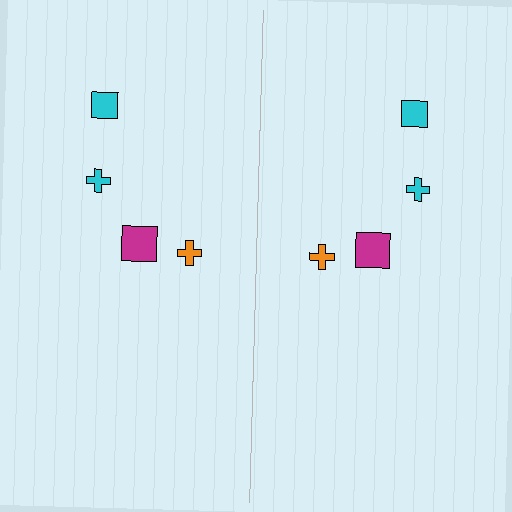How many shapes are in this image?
There are 8 shapes in this image.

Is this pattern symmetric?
Yes, this pattern has bilateral (reflection) symmetry.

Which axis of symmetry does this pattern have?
The pattern has a vertical axis of symmetry running through the center of the image.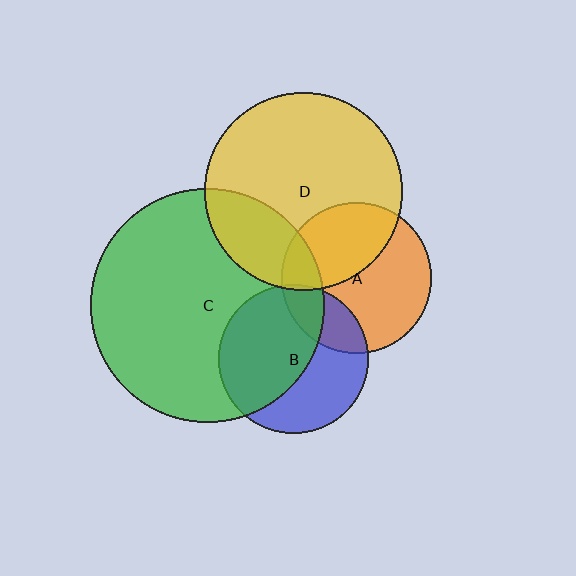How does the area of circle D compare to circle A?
Approximately 1.7 times.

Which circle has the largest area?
Circle C (green).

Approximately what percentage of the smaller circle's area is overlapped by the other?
Approximately 55%.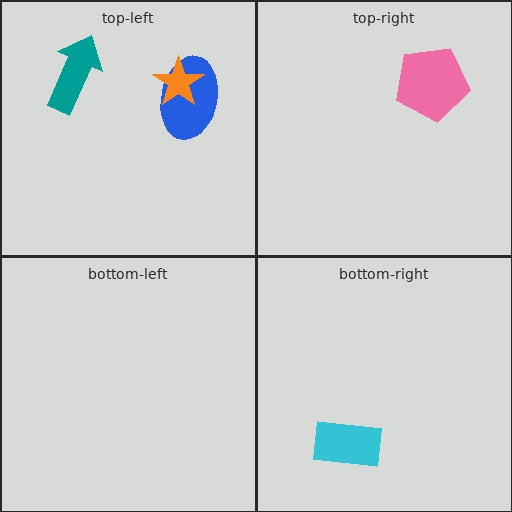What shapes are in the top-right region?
The pink pentagon.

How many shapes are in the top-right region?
1.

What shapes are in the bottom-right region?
The cyan rectangle.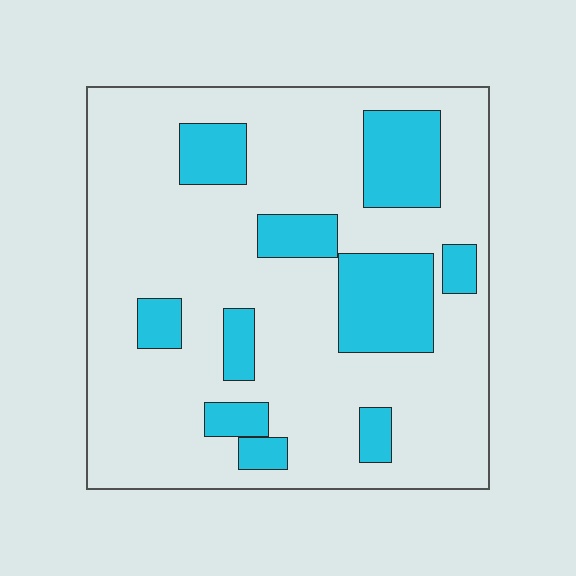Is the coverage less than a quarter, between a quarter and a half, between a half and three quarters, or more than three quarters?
Less than a quarter.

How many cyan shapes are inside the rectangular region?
10.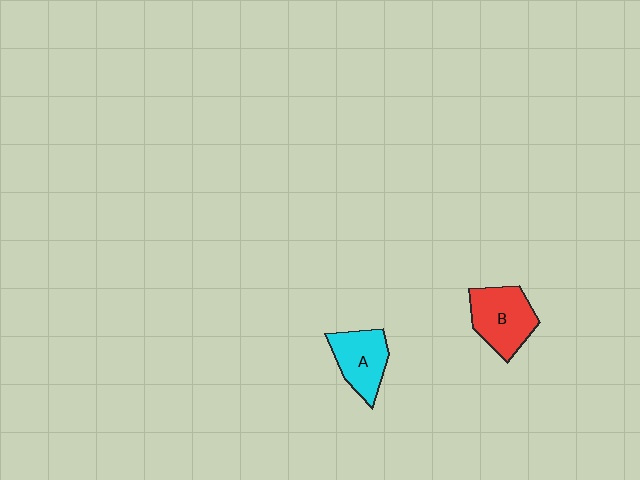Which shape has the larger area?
Shape B (red).